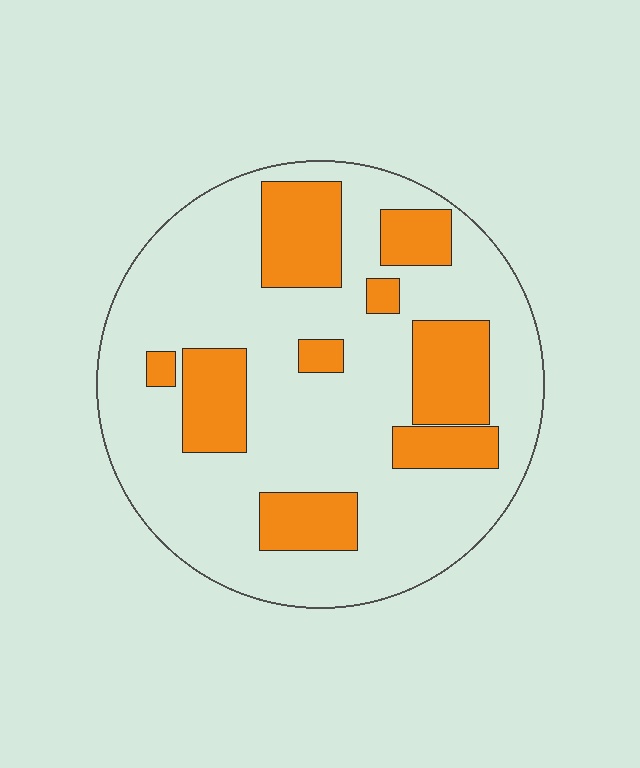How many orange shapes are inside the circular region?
9.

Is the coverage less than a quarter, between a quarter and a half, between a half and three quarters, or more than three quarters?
Between a quarter and a half.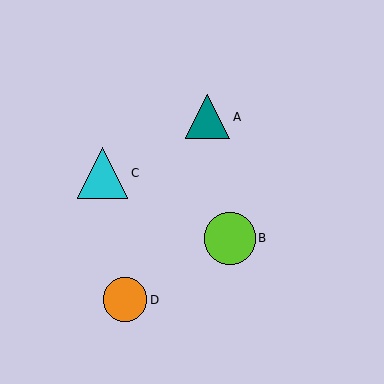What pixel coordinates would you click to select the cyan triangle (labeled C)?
Click at (103, 173) to select the cyan triangle C.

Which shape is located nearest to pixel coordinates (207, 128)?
The teal triangle (labeled A) at (208, 117) is nearest to that location.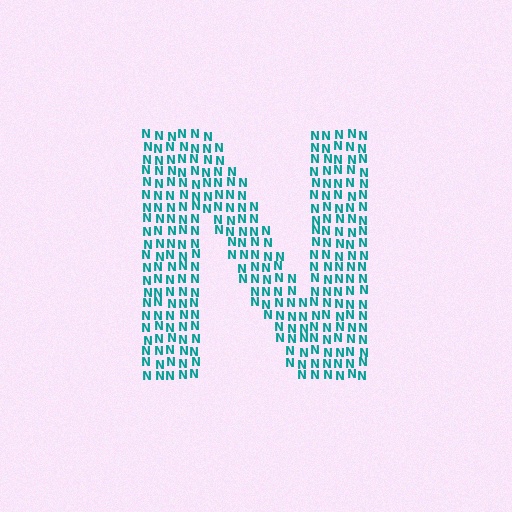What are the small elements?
The small elements are letter N's.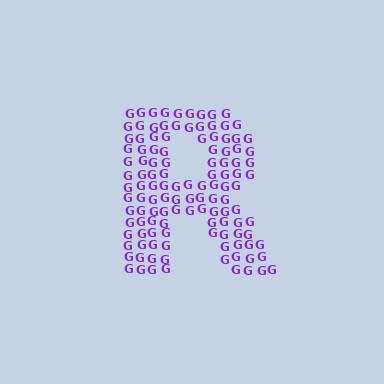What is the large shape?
The large shape is the letter R.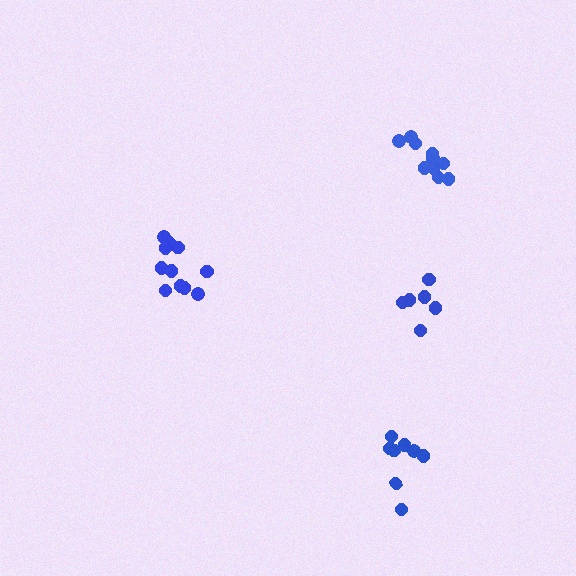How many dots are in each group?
Group 1: 10 dots, Group 2: 8 dots, Group 3: 6 dots, Group 4: 11 dots (35 total).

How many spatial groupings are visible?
There are 4 spatial groupings.